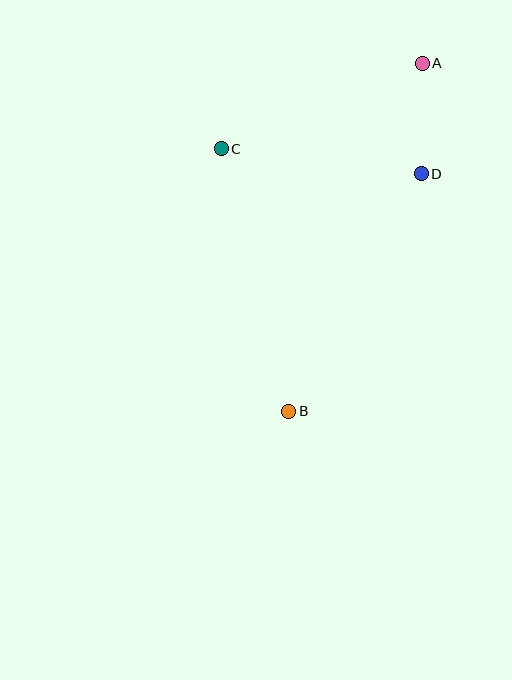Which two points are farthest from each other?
Points A and B are farthest from each other.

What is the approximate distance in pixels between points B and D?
The distance between B and D is approximately 272 pixels.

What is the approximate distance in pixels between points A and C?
The distance between A and C is approximately 218 pixels.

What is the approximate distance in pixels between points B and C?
The distance between B and C is approximately 271 pixels.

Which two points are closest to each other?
Points A and D are closest to each other.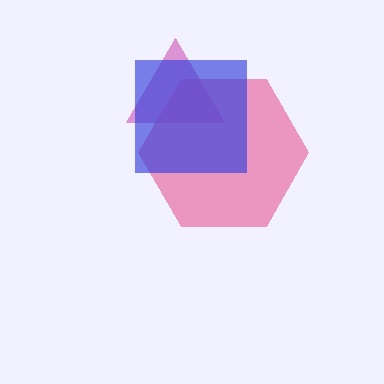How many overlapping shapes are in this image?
There are 3 overlapping shapes in the image.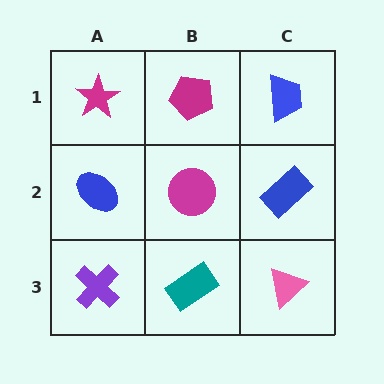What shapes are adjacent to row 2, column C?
A blue trapezoid (row 1, column C), a pink triangle (row 3, column C), a magenta circle (row 2, column B).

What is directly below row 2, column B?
A teal rectangle.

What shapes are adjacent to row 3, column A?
A blue ellipse (row 2, column A), a teal rectangle (row 3, column B).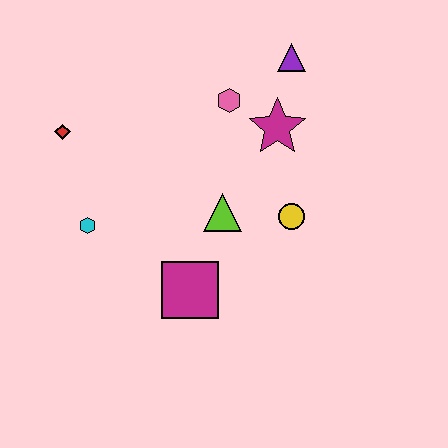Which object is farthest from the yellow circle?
The red diamond is farthest from the yellow circle.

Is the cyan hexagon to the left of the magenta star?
Yes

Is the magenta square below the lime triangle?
Yes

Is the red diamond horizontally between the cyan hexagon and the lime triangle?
No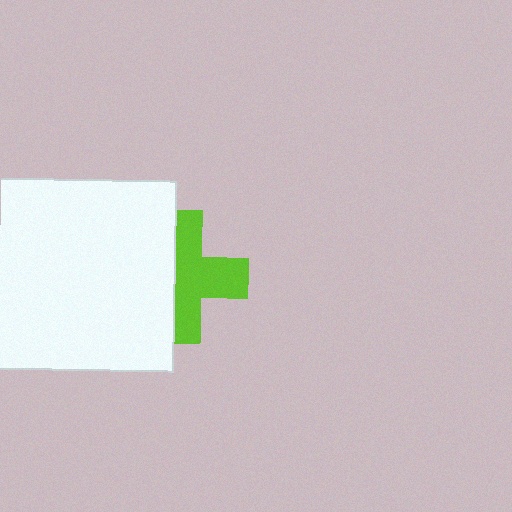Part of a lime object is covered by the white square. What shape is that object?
It is a cross.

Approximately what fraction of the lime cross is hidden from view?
Roughly 41% of the lime cross is hidden behind the white square.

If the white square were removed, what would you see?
You would see the complete lime cross.